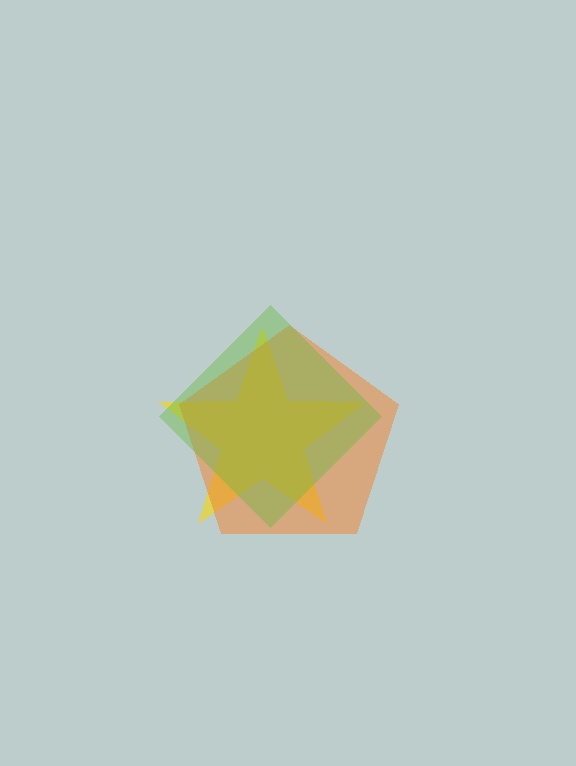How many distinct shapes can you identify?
There are 3 distinct shapes: a yellow star, an orange pentagon, a lime diamond.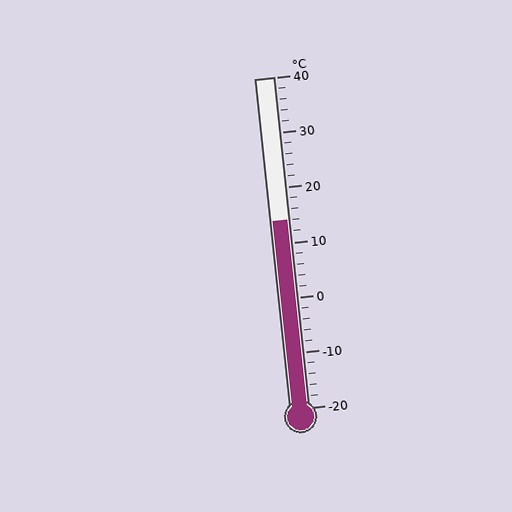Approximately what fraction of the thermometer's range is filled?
The thermometer is filled to approximately 55% of its range.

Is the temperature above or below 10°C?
The temperature is above 10°C.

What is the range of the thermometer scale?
The thermometer scale ranges from -20°C to 40°C.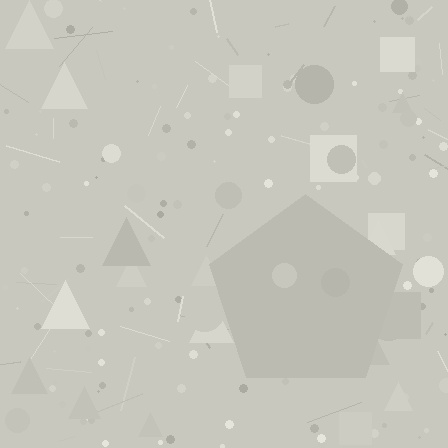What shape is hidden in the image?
A pentagon is hidden in the image.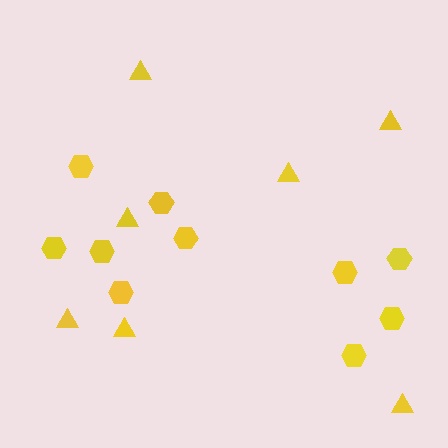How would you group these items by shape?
There are 2 groups: one group of triangles (7) and one group of hexagons (10).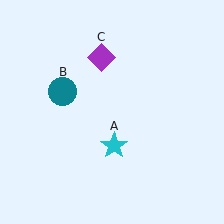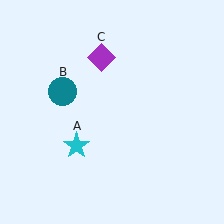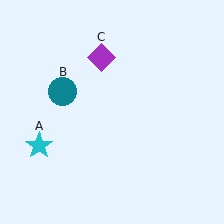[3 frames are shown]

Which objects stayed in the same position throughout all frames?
Teal circle (object B) and purple diamond (object C) remained stationary.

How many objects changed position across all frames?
1 object changed position: cyan star (object A).